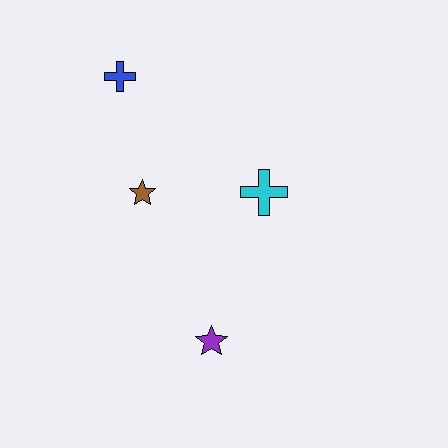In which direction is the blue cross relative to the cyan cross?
The blue cross is to the left of the cyan cross.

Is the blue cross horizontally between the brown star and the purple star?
No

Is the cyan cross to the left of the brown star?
No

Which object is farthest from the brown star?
The purple star is farthest from the brown star.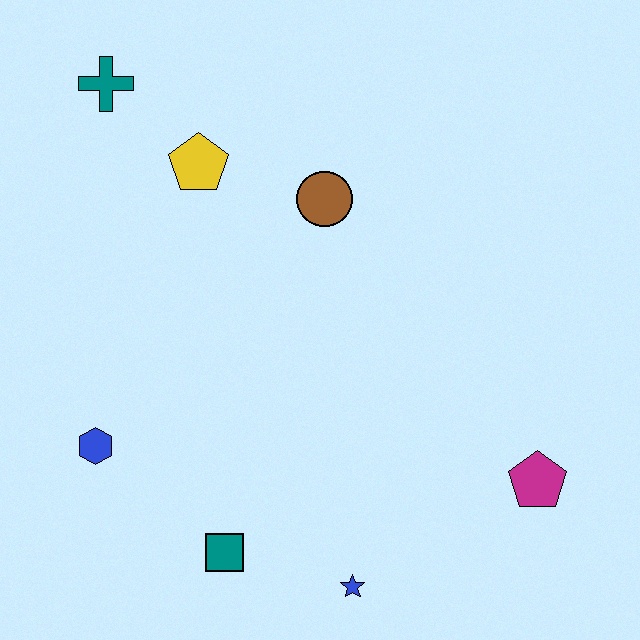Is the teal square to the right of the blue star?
No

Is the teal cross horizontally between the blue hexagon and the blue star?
Yes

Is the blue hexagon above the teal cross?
No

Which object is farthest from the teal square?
The teal cross is farthest from the teal square.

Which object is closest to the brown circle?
The yellow pentagon is closest to the brown circle.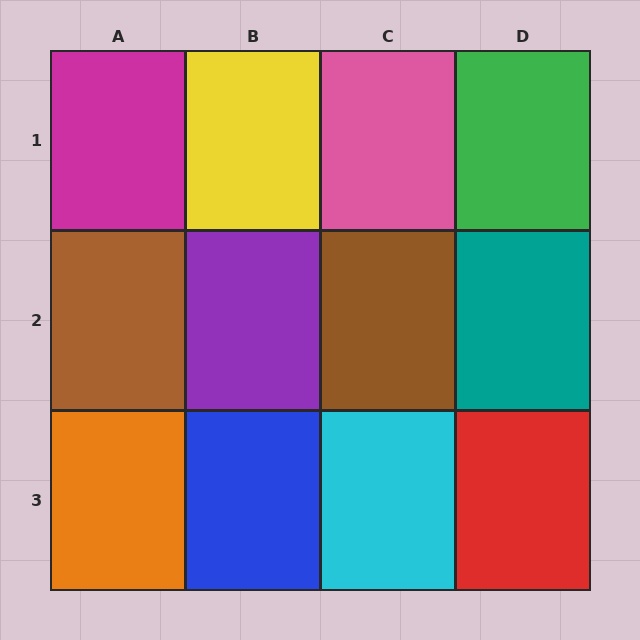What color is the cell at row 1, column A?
Magenta.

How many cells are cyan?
1 cell is cyan.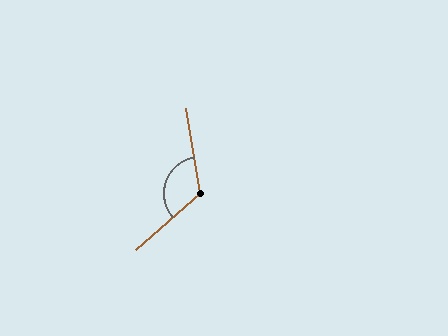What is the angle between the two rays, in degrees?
Approximately 122 degrees.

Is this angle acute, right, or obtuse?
It is obtuse.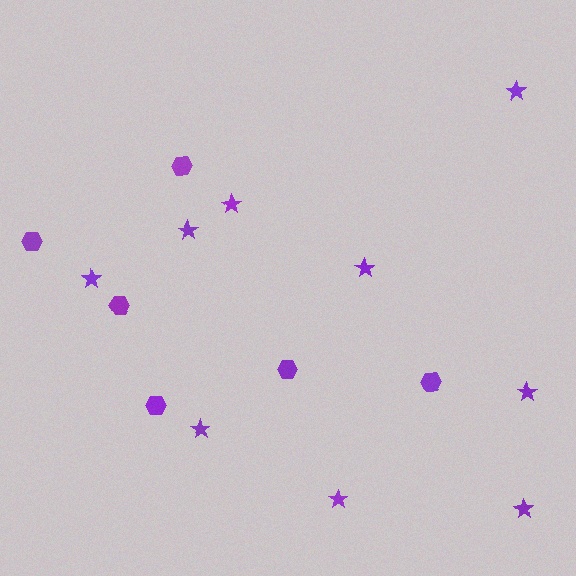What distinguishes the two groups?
There are 2 groups: one group of hexagons (6) and one group of stars (9).